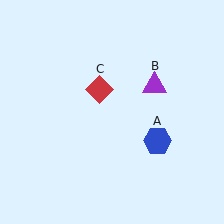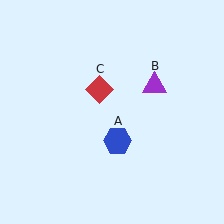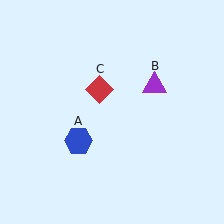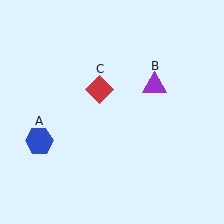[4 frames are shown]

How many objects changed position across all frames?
1 object changed position: blue hexagon (object A).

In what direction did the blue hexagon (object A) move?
The blue hexagon (object A) moved left.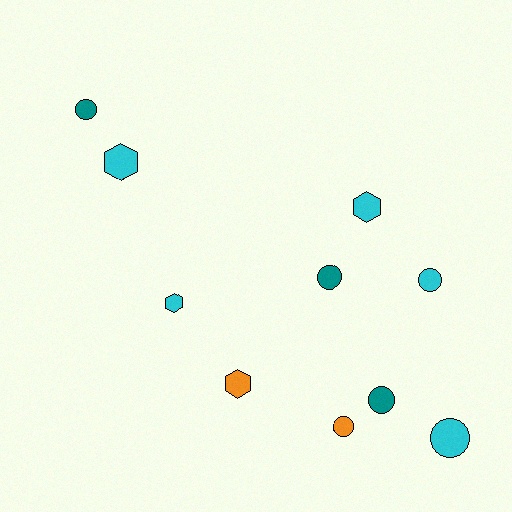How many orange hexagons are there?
There is 1 orange hexagon.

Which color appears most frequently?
Cyan, with 5 objects.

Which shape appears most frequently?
Circle, with 6 objects.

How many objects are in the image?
There are 10 objects.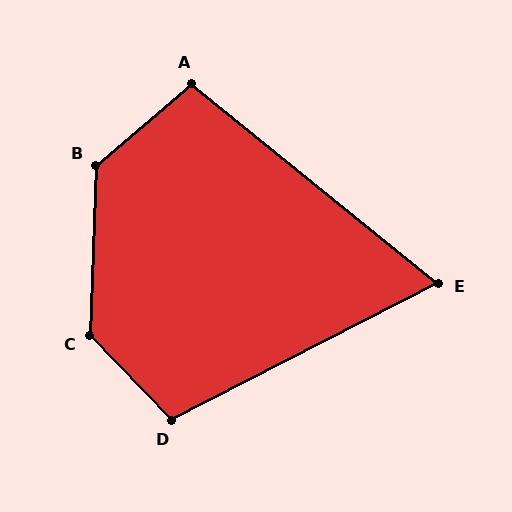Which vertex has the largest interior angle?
C, at approximately 134 degrees.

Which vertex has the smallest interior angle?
E, at approximately 66 degrees.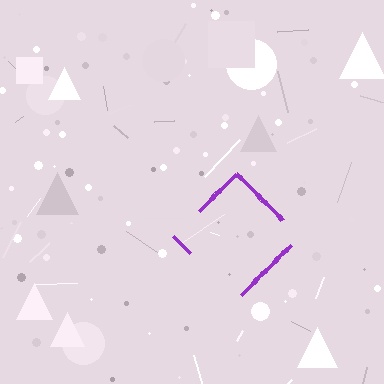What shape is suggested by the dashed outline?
The dashed outline suggests a diamond.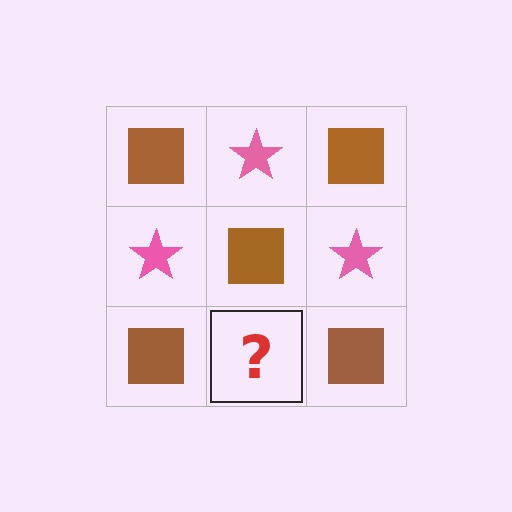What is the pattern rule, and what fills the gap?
The rule is that it alternates brown square and pink star in a checkerboard pattern. The gap should be filled with a pink star.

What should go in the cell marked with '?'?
The missing cell should contain a pink star.